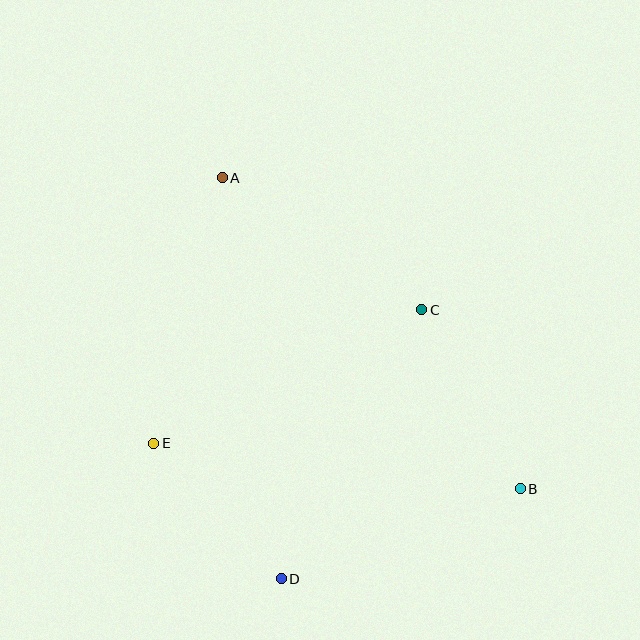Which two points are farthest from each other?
Points A and B are farthest from each other.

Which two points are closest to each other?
Points D and E are closest to each other.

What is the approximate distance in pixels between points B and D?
The distance between B and D is approximately 255 pixels.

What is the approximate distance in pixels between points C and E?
The distance between C and E is approximately 300 pixels.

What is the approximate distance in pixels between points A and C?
The distance between A and C is approximately 239 pixels.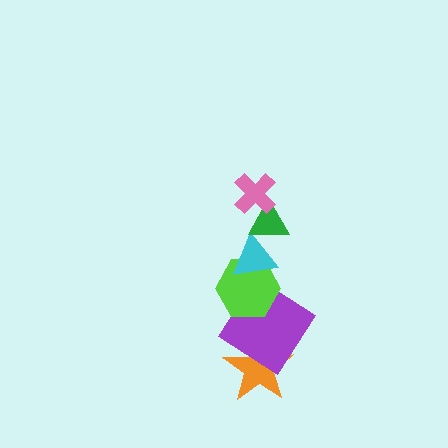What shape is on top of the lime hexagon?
The cyan triangle is on top of the lime hexagon.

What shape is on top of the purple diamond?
The lime hexagon is on top of the purple diamond.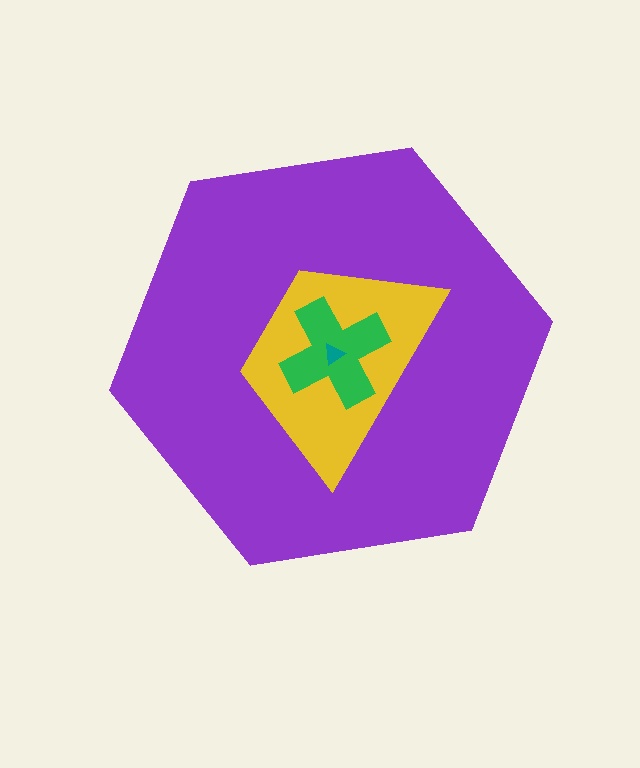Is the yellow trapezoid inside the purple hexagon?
Yes.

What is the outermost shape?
The purple hexagon.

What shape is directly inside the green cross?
The teal triangle.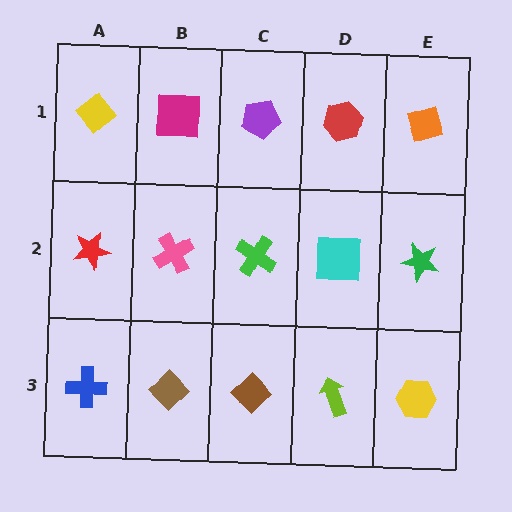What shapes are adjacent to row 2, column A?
A yellow diamond (row 1, column A), a blue cross (row 3, column A), a pink cross (row 2, column B).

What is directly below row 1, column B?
A pink cross.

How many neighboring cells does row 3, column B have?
3.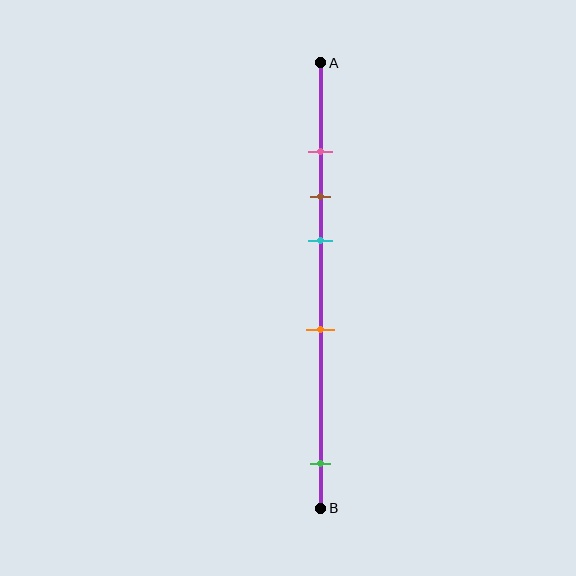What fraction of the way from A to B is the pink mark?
The pink mark is approximately 20% (0.2) of the way from A to B.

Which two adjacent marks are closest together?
The pink and brown marks are the closest adjacent pair.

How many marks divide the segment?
There are 5 marks dividing the segment.